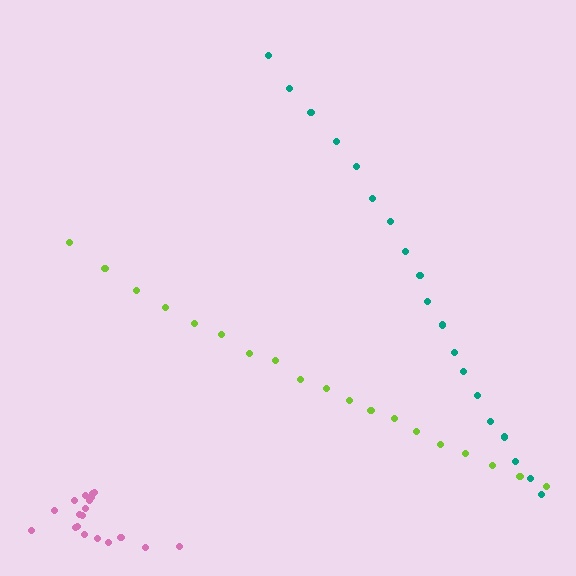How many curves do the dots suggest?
There are 3 distinct paths.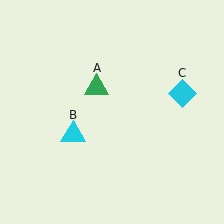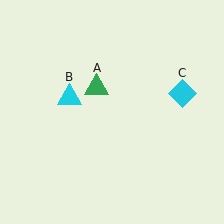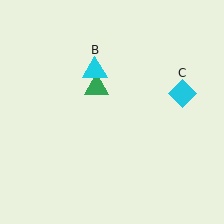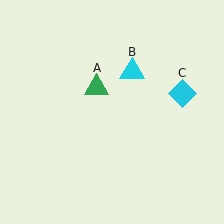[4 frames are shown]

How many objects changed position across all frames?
1 object changed position: cyan triangle (object B).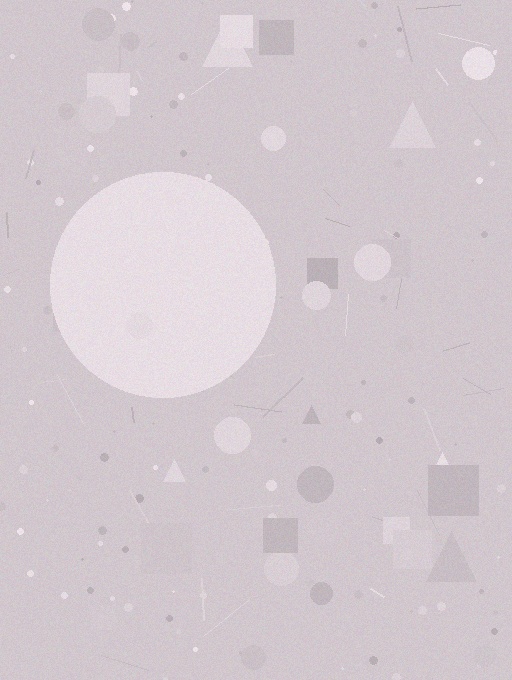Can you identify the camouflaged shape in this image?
The camouflaged shape is a circle.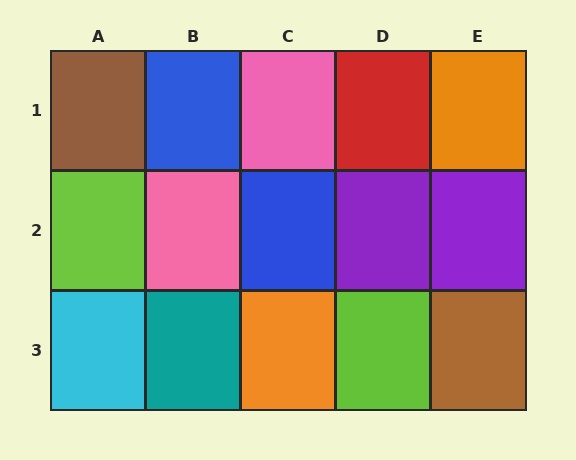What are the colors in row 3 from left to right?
Cyan, teal, orange, lime, brown.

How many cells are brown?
2 cells are brown.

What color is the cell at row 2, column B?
Pink.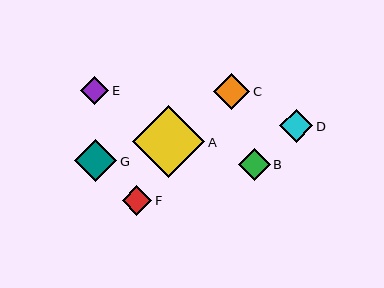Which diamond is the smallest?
Diamond E is the smallest with a size of approximately 29 pixels.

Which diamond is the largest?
Diamond A is the largest with a size of approximately 72 pixels.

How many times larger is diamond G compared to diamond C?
Diamond G is approximately 1.2 times the size of diamond C.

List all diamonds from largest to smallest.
From largest to smallest: A, G, C, D, B, F, E.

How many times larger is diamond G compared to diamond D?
Diamond G is approximately 1.3 times the size of diamond D.